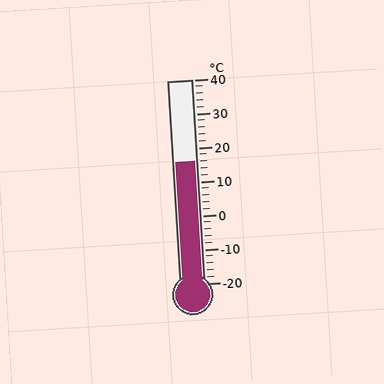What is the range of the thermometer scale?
The thermometer scale ranges from -20°C to 40°C.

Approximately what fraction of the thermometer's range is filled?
The thermometer is filled to approximately 60% of its range.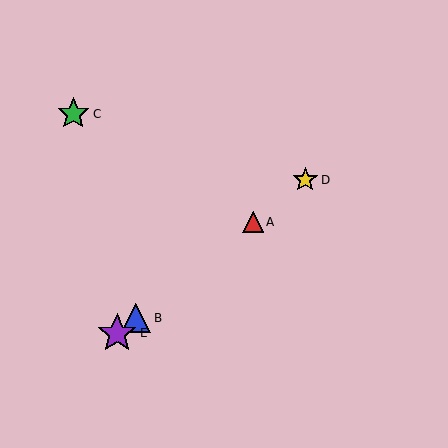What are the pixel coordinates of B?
Object B is at (136, 318).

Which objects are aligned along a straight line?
Objects A, B, D, E are aligned along a straight line.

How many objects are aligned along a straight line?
4 objects (A, B, D, E) are aligned along a straight line.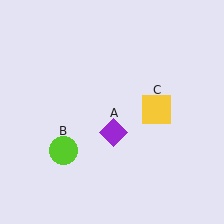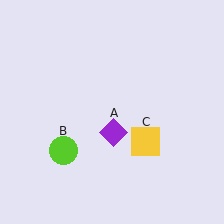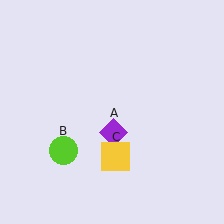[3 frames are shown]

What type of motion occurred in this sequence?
The yellow square (object C) rotated clockwise around the center of the scene.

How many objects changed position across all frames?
1 object changed position: yellow square (object C).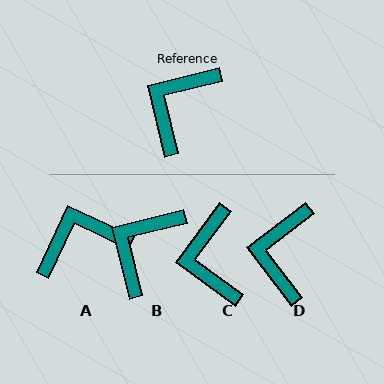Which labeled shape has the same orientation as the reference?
B.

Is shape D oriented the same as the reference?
No, it is off by about 24 degrees.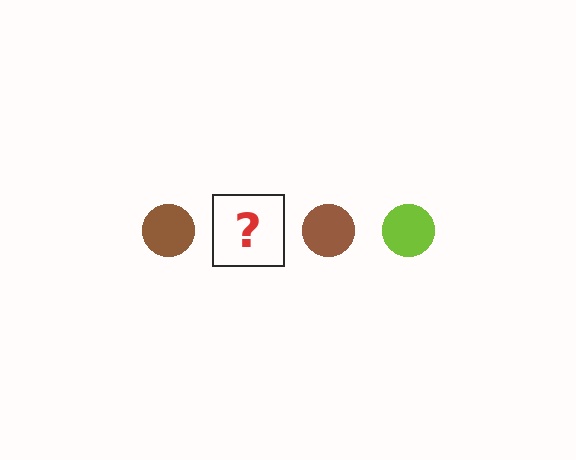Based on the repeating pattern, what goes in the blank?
The blank should be a lime circle.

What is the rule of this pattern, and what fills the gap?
The rule is that the pattern cycles through brown, lime circles. The gap should be filled with a lime circle.